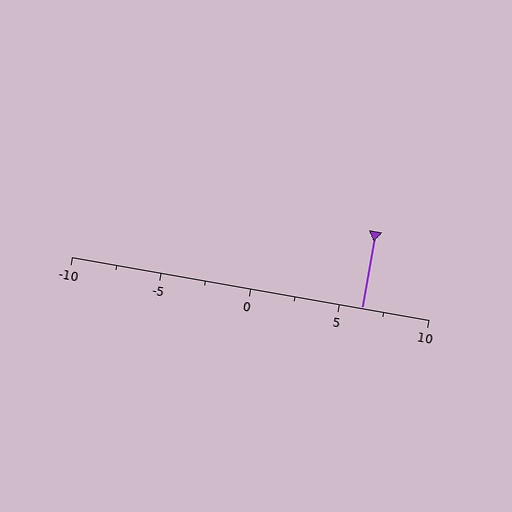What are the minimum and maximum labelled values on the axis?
The axis runs from -10 to 10.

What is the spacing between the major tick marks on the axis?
The major ticks are spaced 5 apart.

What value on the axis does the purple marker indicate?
The marker indicates approximately 6.2.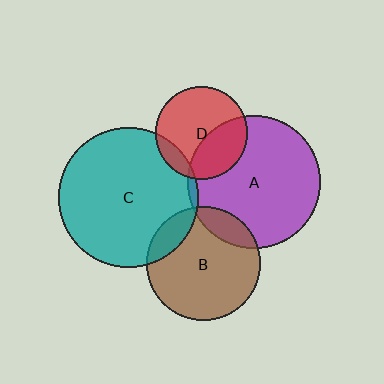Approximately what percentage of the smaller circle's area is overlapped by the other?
Approximately 10%.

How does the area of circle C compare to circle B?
Approximately 1.5 times.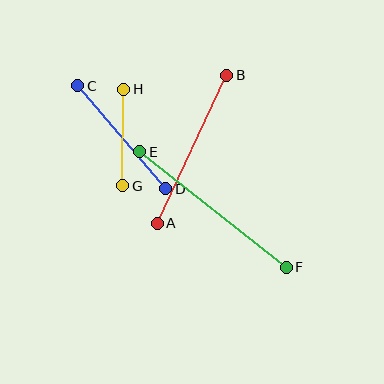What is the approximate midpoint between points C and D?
The midpoint is at approximately (122, 137) pixels.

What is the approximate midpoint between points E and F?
The midpoint is at approximately (213, 209) pixels.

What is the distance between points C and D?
The distance is approximately 136 pixels.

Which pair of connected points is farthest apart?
Points E and F are farthest apart.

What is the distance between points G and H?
The distance is approximately 96 pixels.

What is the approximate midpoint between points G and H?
The midpoint is at approximately (123, 137) pixels.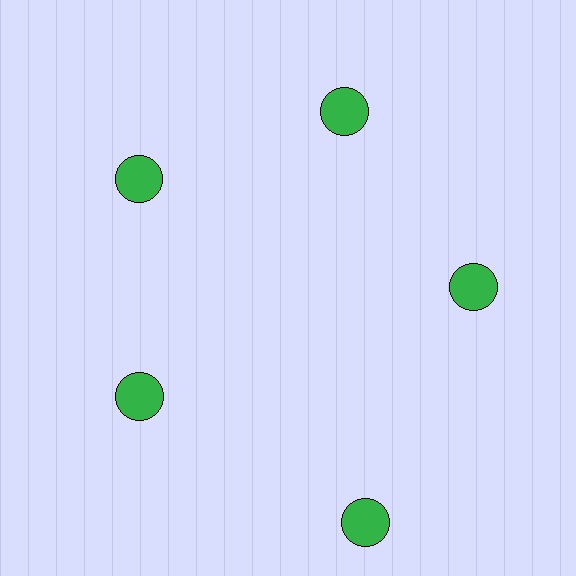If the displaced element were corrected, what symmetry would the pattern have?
It would have 5-fold rotational symmetry — the pattern would map onto itself every 72 degrees.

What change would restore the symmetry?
The symmetry would be restored by moving it inward, back onto the ring so that all 5 circles sit at equal angles and equal distance from the center.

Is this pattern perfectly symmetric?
No. The 5 green circles are arranged in a ring, but one element near the 5 o'clock position is pushed outward from the center, breaking the 5-fold rotational symmetry.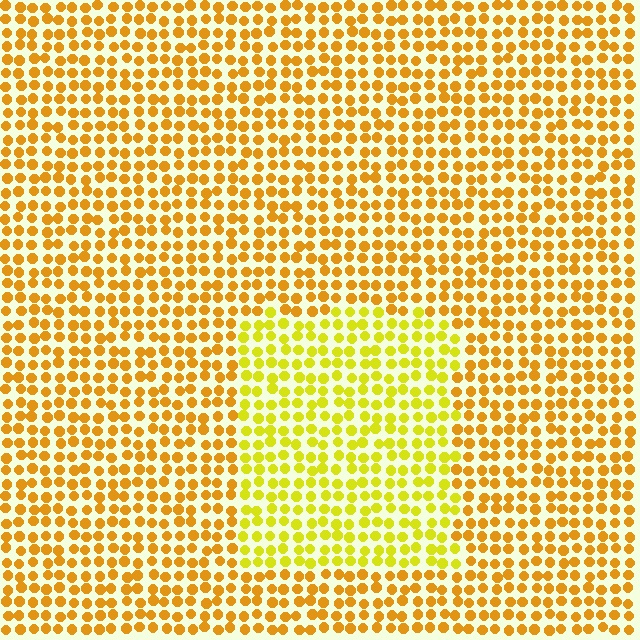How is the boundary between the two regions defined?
The boundary is defined purely by a slight shift in hue (about 26 degrees). Spacing, size, and orientation are identical on both sides.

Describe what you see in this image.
The image is filled with small orange elements in a uniform arrangement. A rectangle-shaped region is visible where the elements are tinted to a slightly different hue, forming a subtle color boundary.